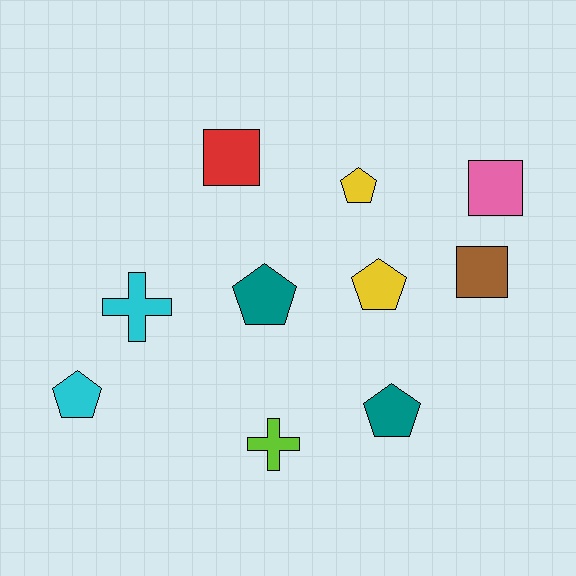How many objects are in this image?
There are 10 objects.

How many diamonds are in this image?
There are no diamonds.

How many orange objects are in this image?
There are no orange objects.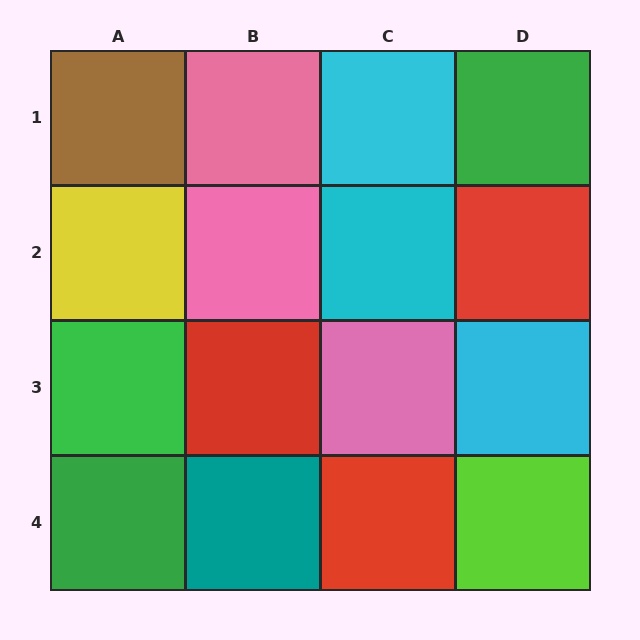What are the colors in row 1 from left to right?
Brown, pink, cyan, green.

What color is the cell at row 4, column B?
Teal.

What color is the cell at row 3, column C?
Pink.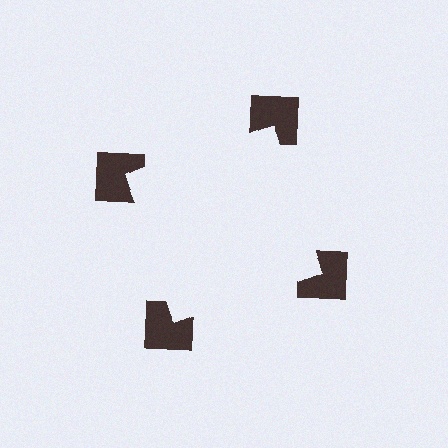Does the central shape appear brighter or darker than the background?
It typically appears slightly brighter than the background, even though no actual brightness change is drawn.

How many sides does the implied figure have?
4 sides.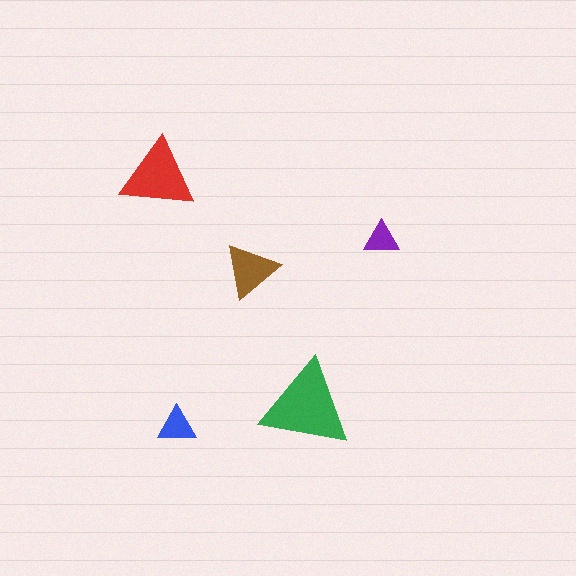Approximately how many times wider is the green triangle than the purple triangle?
About 2.5 times wider.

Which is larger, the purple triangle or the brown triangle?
The brown one.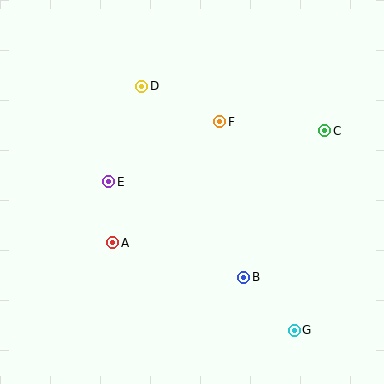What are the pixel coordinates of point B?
Point B is at (244, 277).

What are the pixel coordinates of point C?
Point C is at (325, 131).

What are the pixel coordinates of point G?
Point G is at (294, 331).